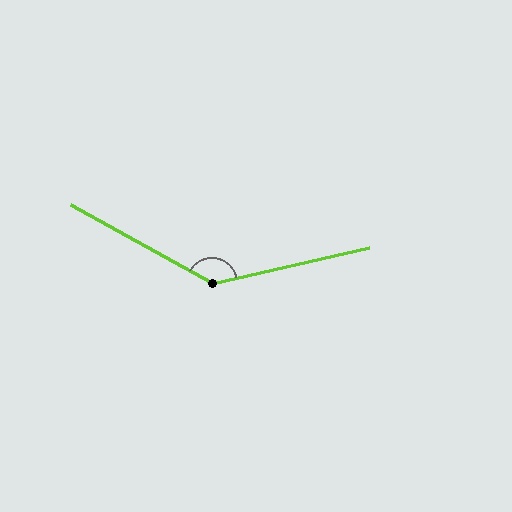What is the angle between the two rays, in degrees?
Approximately 139 degrees.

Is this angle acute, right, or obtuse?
It is obtuse.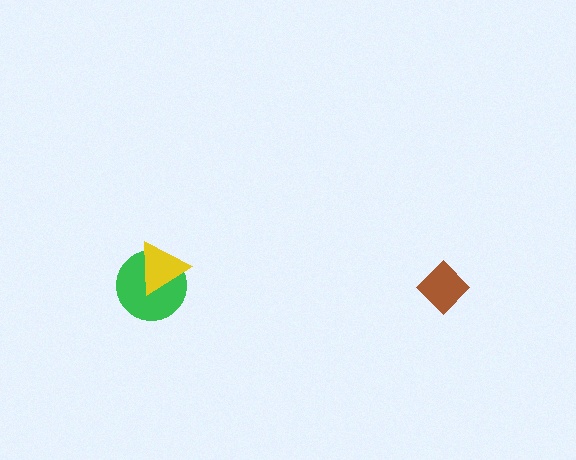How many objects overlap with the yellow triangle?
1 object overlaps with the yellow triangle.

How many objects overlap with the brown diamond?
0 objects overlap with the brown diamond.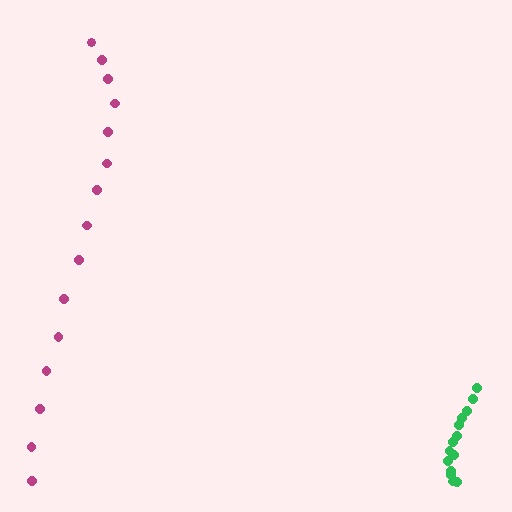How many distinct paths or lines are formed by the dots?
There are 2 distinct paths.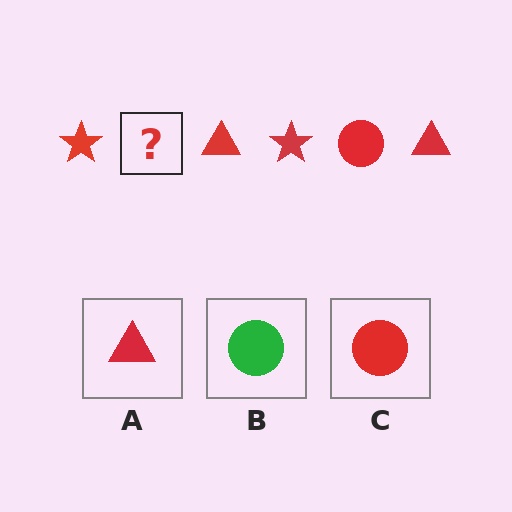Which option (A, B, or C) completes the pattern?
C.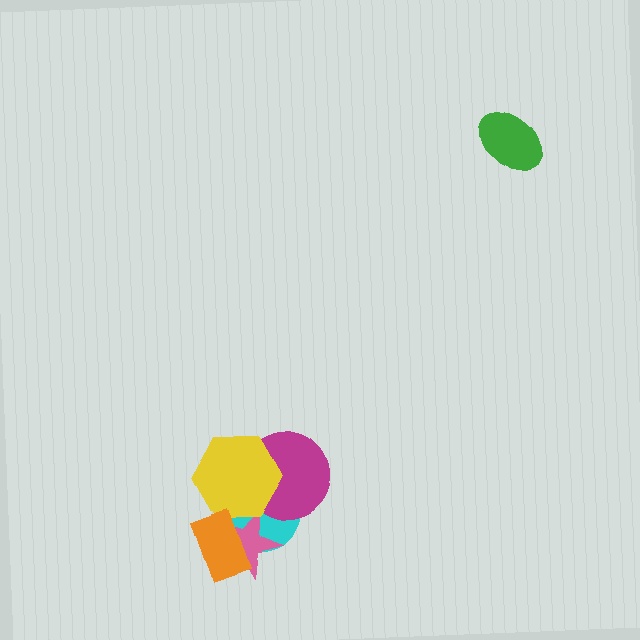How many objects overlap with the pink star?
3 objects overlap with the pink star.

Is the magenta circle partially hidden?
Yes, it is partially covered by another shape.